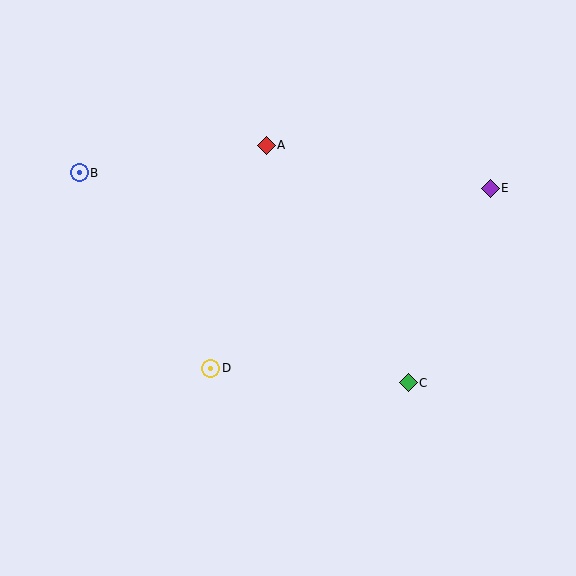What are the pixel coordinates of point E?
Point E is at (490, 188).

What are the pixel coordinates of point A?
Point A is at (266, 145).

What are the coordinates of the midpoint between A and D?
The midpoint between A and D is at (238, 257).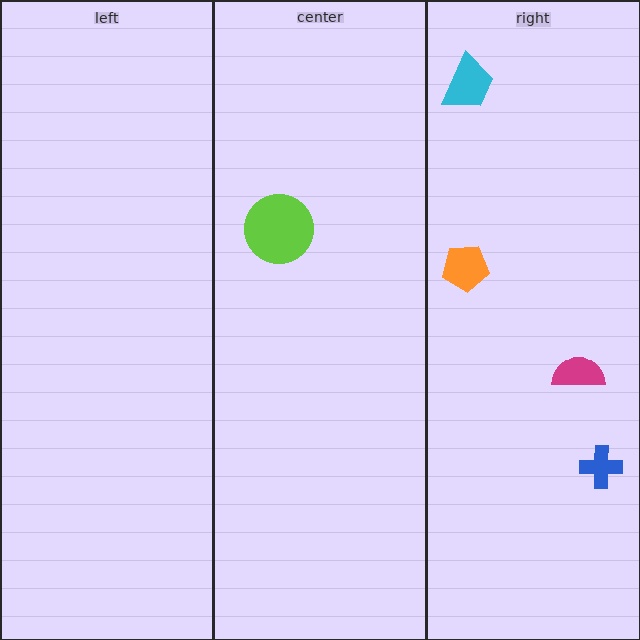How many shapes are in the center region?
1.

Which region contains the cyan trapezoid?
The right region.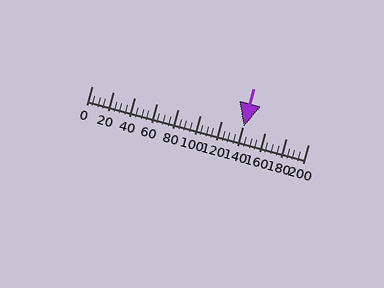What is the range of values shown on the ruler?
The ruler shows values from 0 to 200.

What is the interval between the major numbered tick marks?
The major tick marks are spaced 20 units apart.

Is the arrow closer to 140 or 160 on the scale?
The arrow is closer to 140.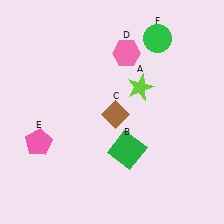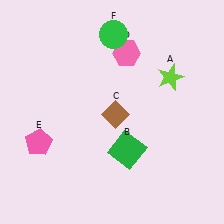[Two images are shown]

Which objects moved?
The objects that moved are: the lime star (A), the green circle (F).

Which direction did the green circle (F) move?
The green circle (F) moved left.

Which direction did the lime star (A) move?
The lime star (A) moved right.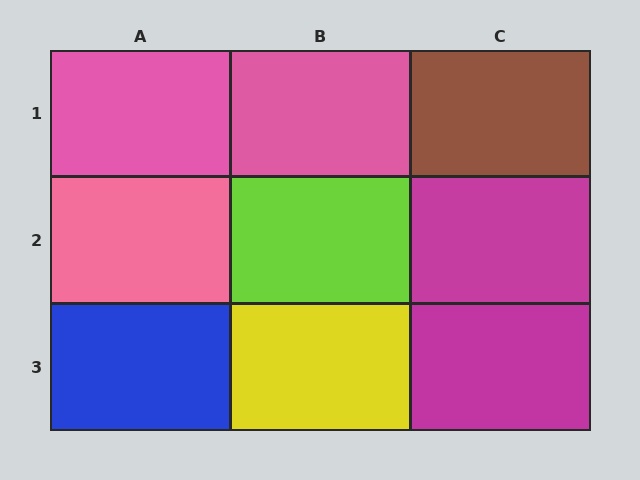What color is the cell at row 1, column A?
Pink.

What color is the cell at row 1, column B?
Pink.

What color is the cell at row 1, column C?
Brown.